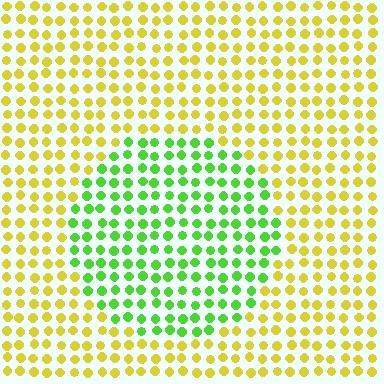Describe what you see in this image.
The image is filled with small yellow elements in a uniform arrangement. A circle-shaped region is visible where the elements are tinted to a slightly different hue, forming a subtle color boundary.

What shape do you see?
I see a circle.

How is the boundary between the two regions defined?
The boundary is defined purely by a slight shift in hue (about 53 degrees). Spacing, size, and orientation are identical on both sides.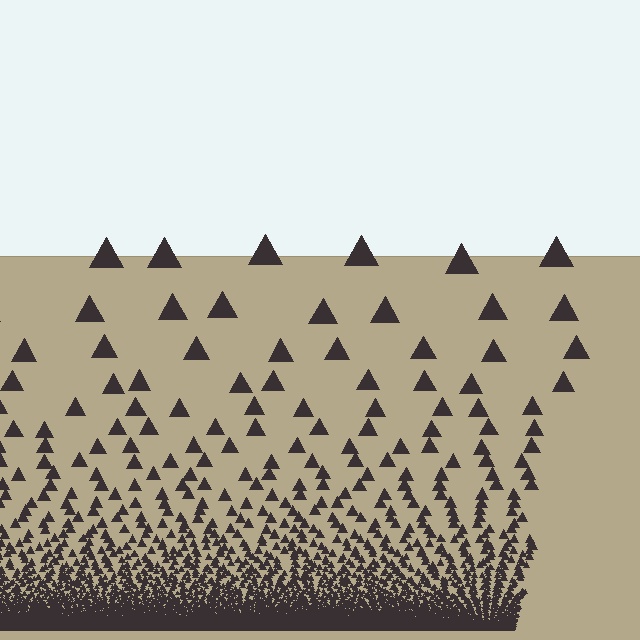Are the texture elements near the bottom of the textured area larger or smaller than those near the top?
Smaller. The gradient is inverted — elements near the bottom are smaller and denser.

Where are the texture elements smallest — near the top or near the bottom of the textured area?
Near the bottom.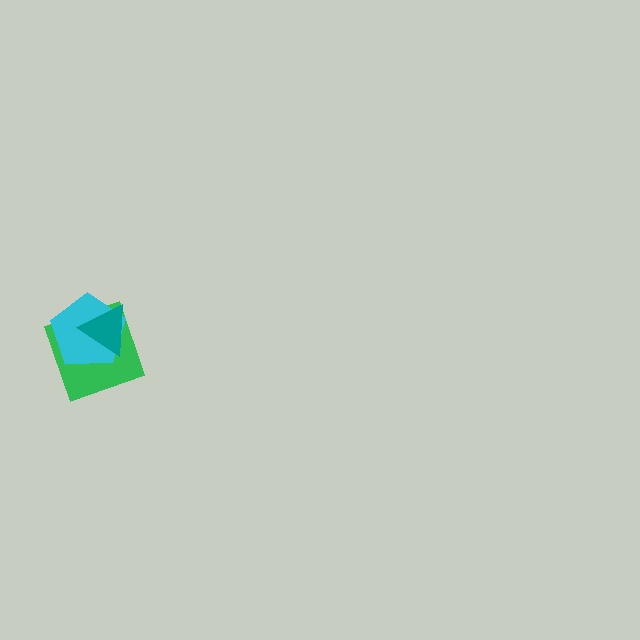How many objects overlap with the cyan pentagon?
2 objects overlap with the cyan pentagon.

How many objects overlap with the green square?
2 objects overlap with the green square.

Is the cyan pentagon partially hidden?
Yes, it is partially covered by another shape.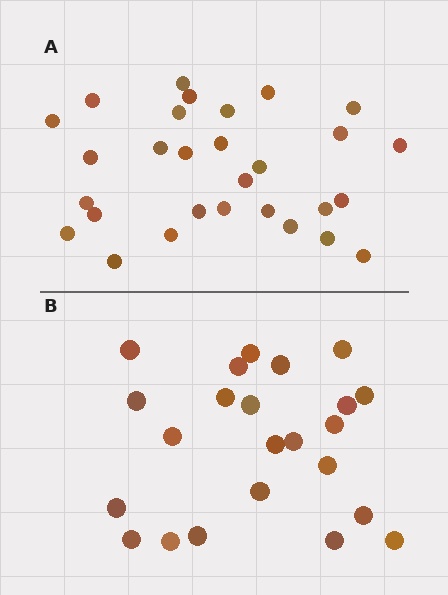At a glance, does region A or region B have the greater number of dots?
Region A (the top region) has more dots.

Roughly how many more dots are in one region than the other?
Region A has about 6 more dots than region B.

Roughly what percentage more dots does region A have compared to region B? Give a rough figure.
About 25% more.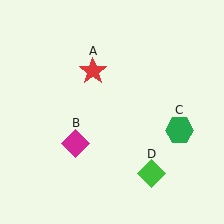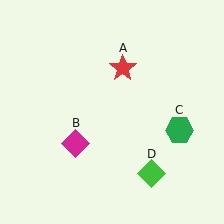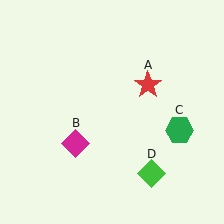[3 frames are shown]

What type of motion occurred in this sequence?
The red star (object A) rotated clockwise around the center of the scene.